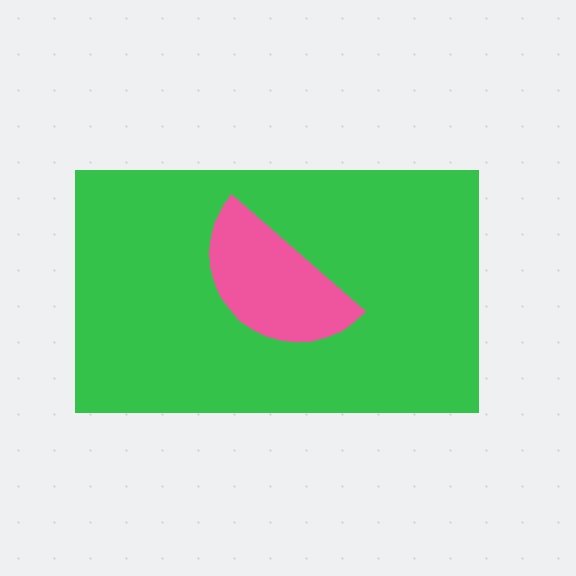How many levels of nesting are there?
2.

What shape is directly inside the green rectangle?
The pink semicircle.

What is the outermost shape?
The green rectangle.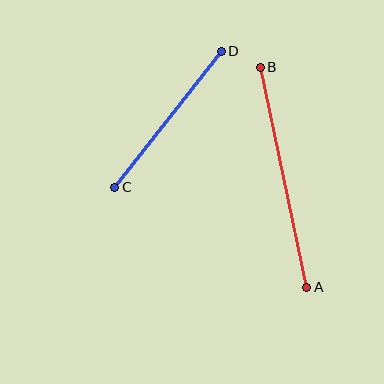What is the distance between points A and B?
The distance is approximately 225 pixels.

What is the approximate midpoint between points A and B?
The midpoint is at approximately (283, 177) pixels.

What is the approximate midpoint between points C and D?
The midpoint is at approximately (168, 119) pixels.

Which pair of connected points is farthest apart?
Points A and B are farthest apart.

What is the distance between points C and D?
The distance is approximately 173 pixels.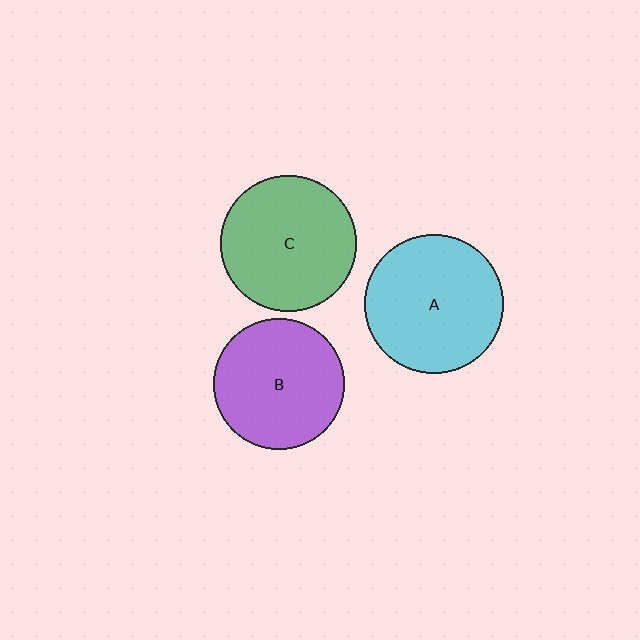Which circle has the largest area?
Circle A (cyan).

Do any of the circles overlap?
No, none of the circles overlap.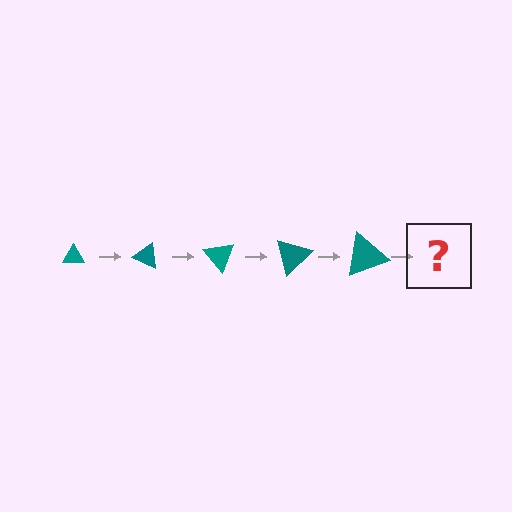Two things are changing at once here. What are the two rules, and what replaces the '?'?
The two rules are that the triangle grows larger each step and it rotates 25 degrees each step. The '?' should be a triangle, larger than the previous one and rotated 125 degrees from the start.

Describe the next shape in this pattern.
It should be a triangle, larger than the previous one and rotated 125 degrees from the start.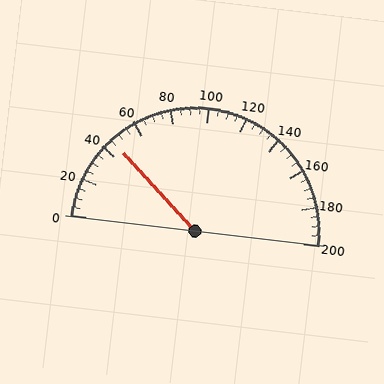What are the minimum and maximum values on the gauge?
The gauge ranges from 0 to 200.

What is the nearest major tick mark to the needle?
The nearest major tick mark is 40.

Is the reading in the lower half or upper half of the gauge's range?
The reading is in the lower half of the range (0 to 200).